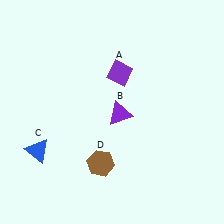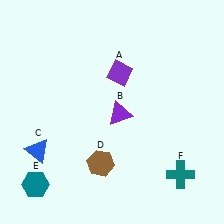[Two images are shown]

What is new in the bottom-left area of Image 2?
A teal hexagon (E) was added in the bottom-left area of Image 2.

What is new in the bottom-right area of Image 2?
A teal cross (F) was added in the bottom-right area of Image 2.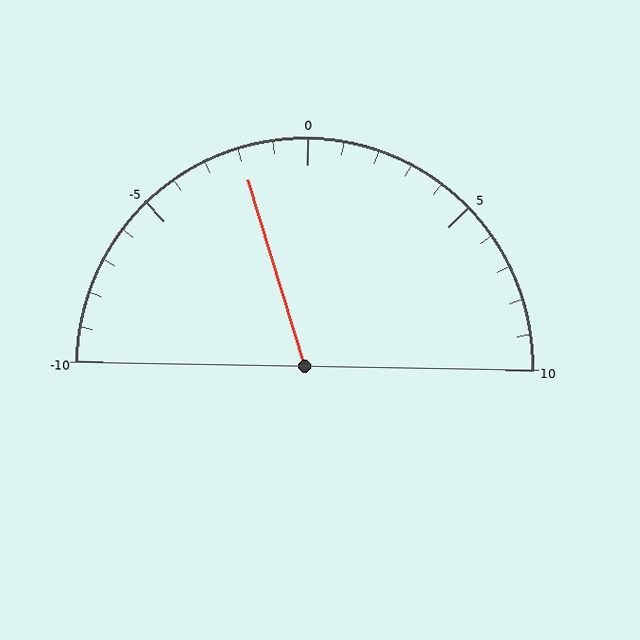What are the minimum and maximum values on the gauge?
The gauge ranges from -10 to 10.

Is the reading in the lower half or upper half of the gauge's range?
The reading is in the lower half of the range (-10 to 10).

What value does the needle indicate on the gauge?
The needle indicates approximately -2.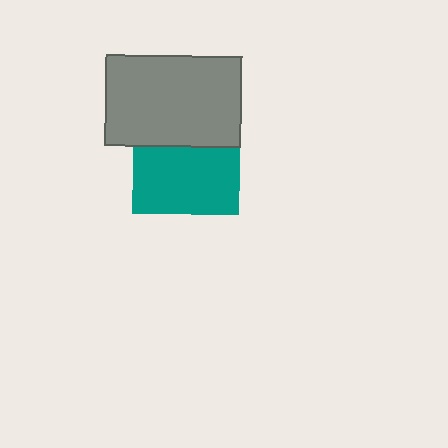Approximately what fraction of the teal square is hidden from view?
Roughly 37% of the teal square is hidden behind the gray rectangle.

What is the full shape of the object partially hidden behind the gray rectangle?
The partially hidden object is a teal square.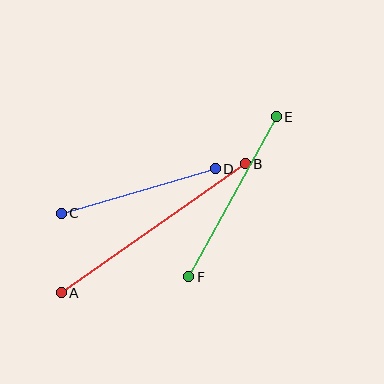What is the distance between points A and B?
The distance is approximately 225 pixels.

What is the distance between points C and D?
The distance is approximately 160 pixels.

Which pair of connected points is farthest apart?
Points A and B are farthest apart.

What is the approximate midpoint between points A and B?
The midpoint is at approximately (153, 228) pixels.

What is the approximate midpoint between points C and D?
The midpoint is at approximately (138, 191) pixels.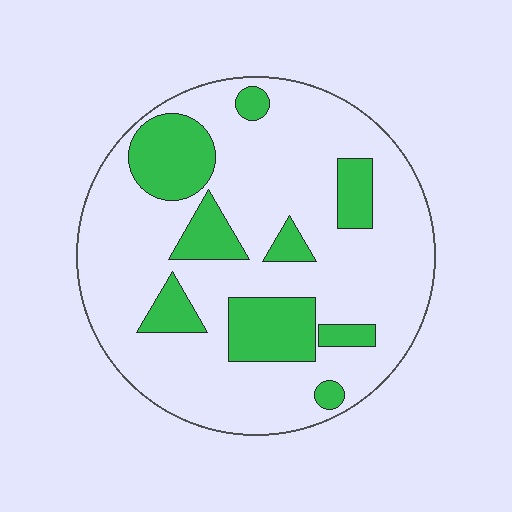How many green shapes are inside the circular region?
9.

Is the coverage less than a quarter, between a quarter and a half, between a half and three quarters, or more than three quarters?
Less than a quarter.